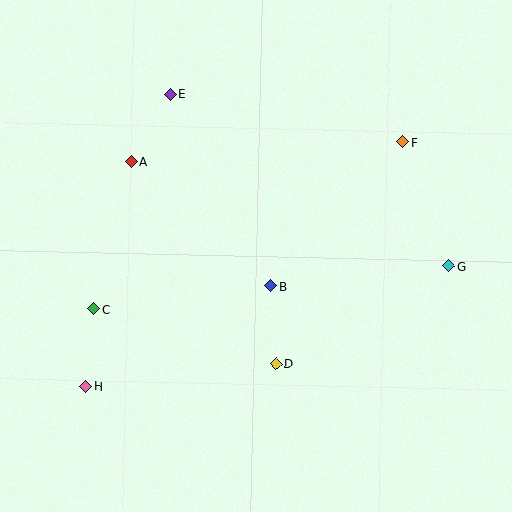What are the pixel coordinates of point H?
Point H is at (86, 387).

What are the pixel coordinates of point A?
Point A is at (131, 162).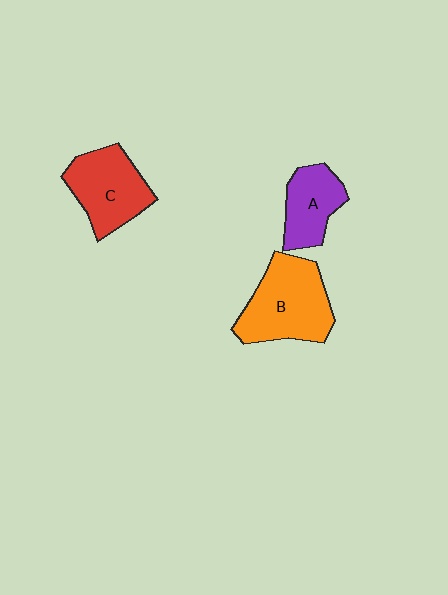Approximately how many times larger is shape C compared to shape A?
Approximately 1.3 times.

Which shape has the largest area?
Shape B (orange).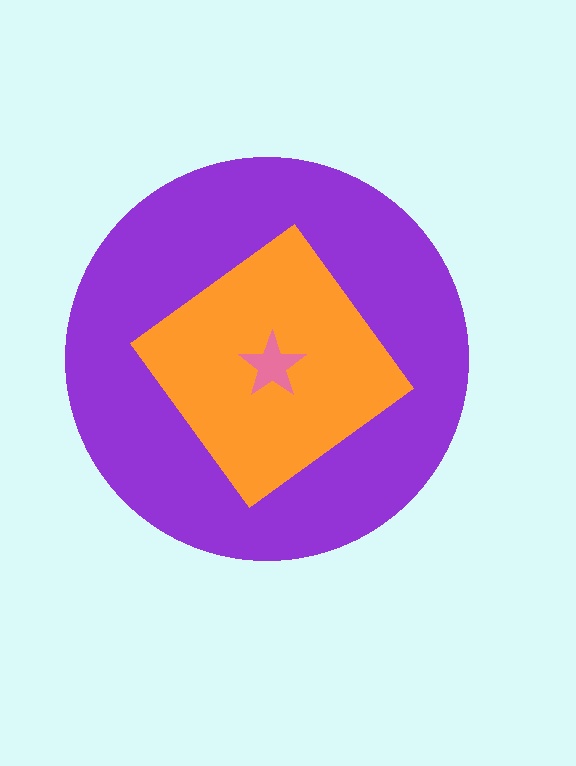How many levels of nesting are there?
3.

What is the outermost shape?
The purple circle.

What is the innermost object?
The pink star.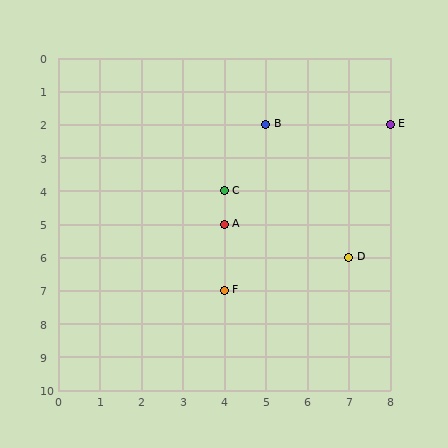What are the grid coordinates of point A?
Point A is at grid coordinates (4, 5).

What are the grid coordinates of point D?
Point D is at grid coordinates (7, 6).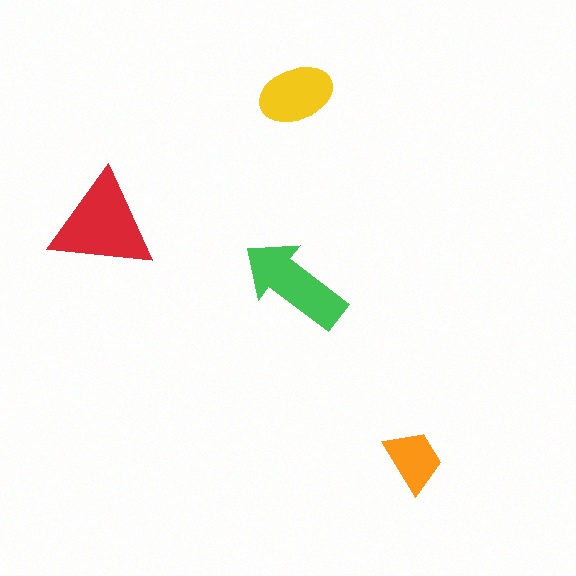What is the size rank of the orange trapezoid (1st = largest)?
4th.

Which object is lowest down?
The orange trapezoid is bottommost.